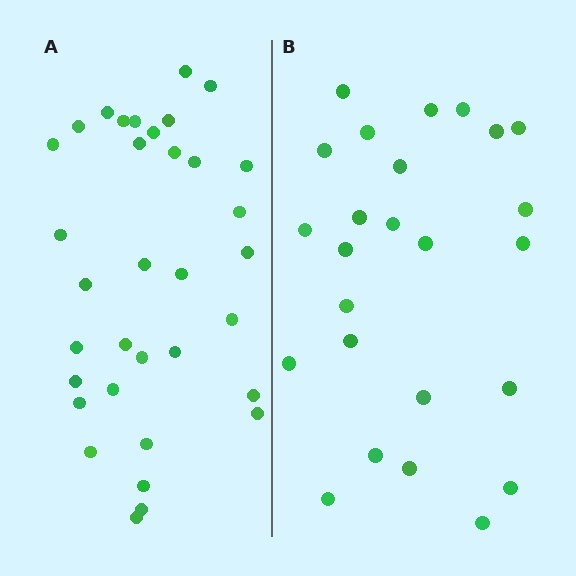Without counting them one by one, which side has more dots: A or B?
Region A (the left region) has more dots.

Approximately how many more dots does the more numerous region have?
Region A has roughly 8 or so more dots than region B.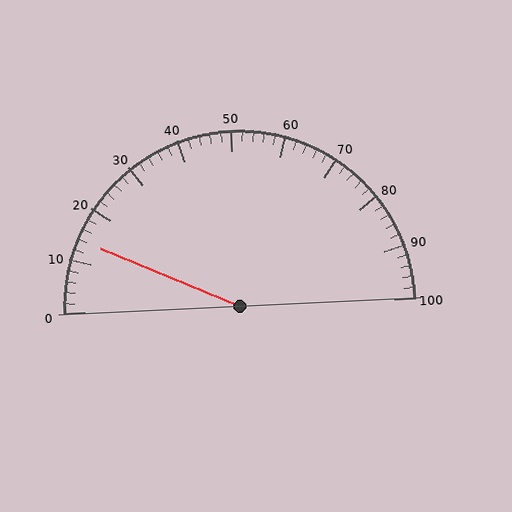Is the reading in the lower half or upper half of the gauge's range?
The reading is in the lower half of the range (0 to 100).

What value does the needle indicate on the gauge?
The needle indicates approximately 14.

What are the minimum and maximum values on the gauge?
The gauge ranges from 0 to 100.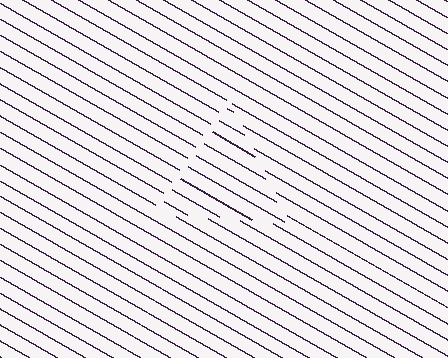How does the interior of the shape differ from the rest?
The interior of the shape contains the same grating, shifted by half a period — the contour is defined by the phase discontinuity where line-ends from the inner and outer gratings abut.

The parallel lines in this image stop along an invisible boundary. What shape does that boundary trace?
An illusory triangle. The interior of the shape contains the same grating, shifted by half a period — the contour is defined by the phase discontinuity where line-ends from the inner and outer gratings abut.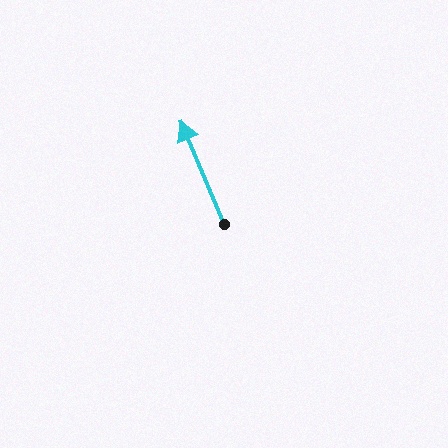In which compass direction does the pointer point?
Northwest.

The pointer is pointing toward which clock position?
Roughly 11 o'clock.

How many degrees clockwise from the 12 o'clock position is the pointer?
Approximately 337 degrees.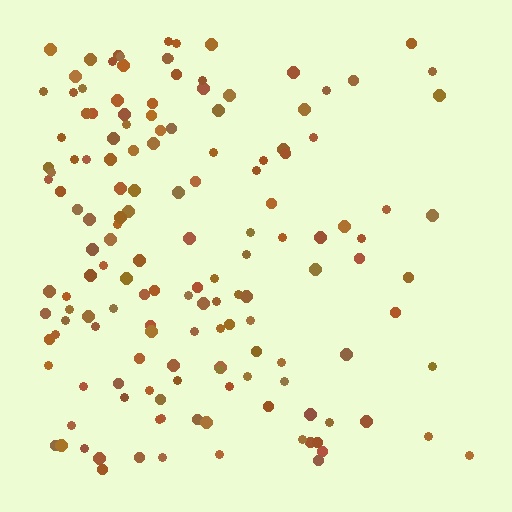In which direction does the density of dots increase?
From right to left, with the left side densest.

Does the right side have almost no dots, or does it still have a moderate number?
Still a moderate number, just noticeably fewer than the left.